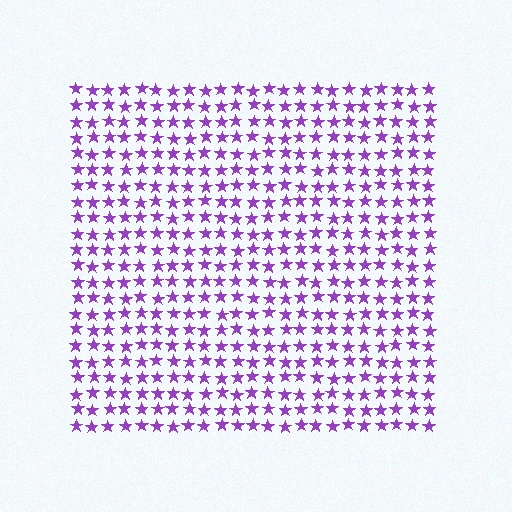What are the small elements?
The small elements are stars.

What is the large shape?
The large shape is a square.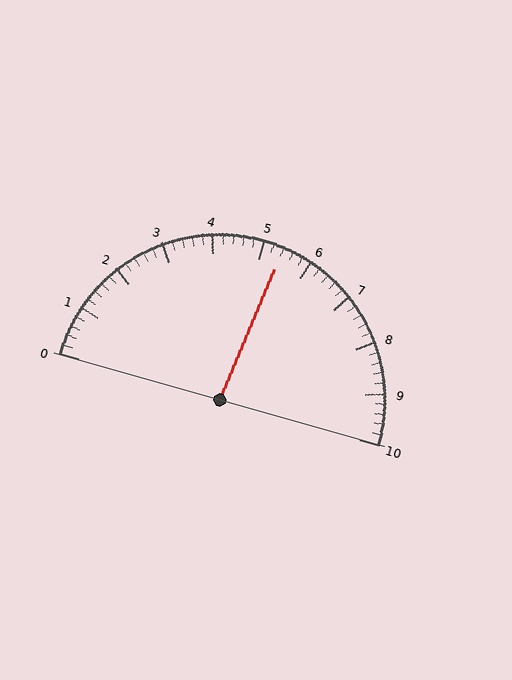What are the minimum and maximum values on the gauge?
The gauge ranges from 0 to 10.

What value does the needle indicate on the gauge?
The needle indicates approximately 5.4.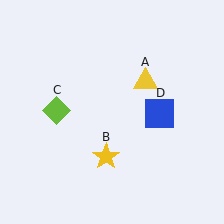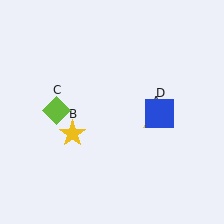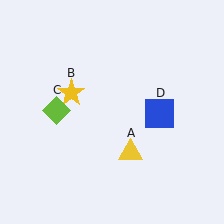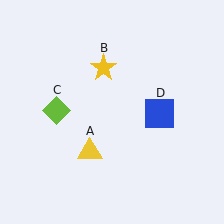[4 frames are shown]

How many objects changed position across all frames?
2 objects changed position: yellow triangle (object A), yellow star (object B).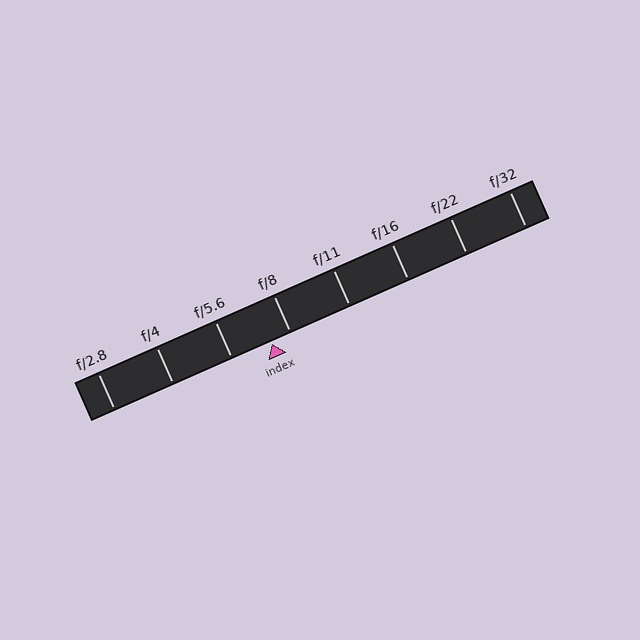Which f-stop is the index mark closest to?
The index mark is closest to f/8.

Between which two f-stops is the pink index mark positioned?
The index mark is between f/5.6 and f/8.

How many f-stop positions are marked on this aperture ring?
There are 8 f-stop positions marked.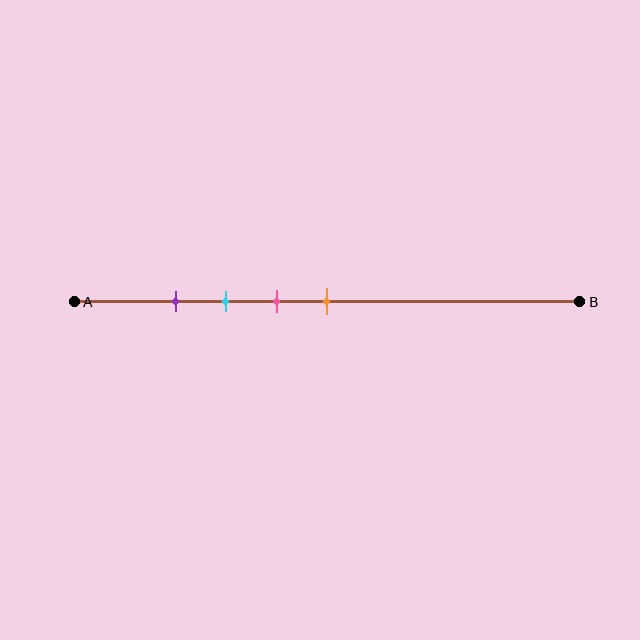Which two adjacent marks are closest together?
The purple and cyan marks are the closest adjacent pair.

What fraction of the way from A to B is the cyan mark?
The cyan mark is approximately 30% (0.3) of the way from A to B.